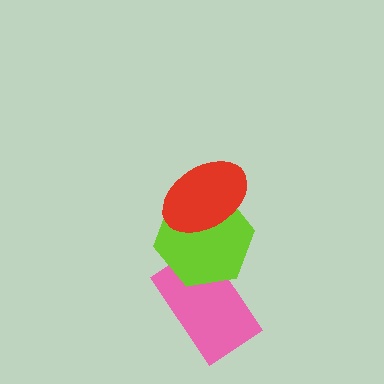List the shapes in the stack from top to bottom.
From top to bottom: the red ellipse, the lime hexagon, the pink rectangle.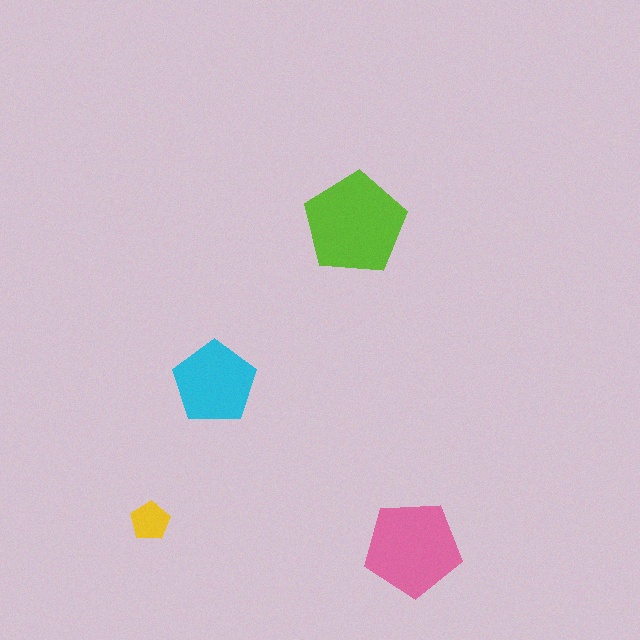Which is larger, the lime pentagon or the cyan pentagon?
The lime one.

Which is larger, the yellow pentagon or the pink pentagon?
The pink one.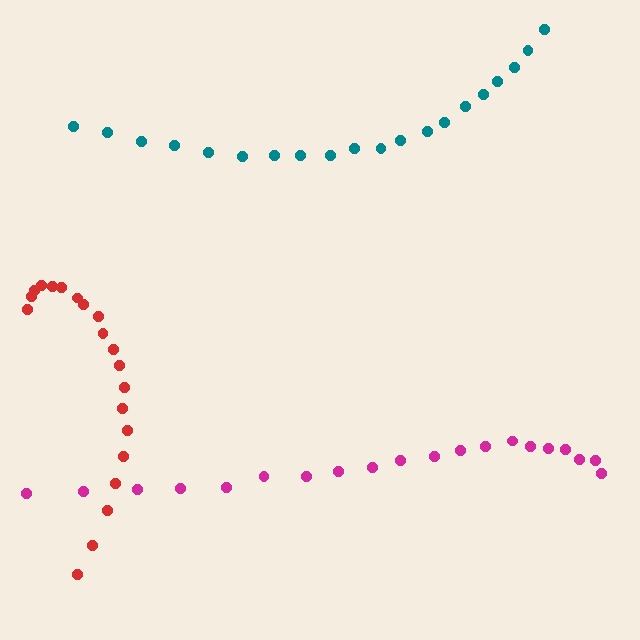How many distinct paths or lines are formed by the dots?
There are 3 distinct paths.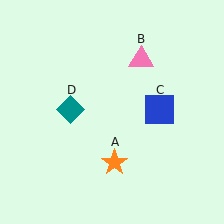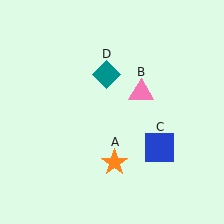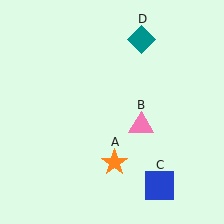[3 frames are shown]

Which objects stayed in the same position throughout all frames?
Orange star (object A) remained stationary.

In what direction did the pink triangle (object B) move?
The pink triangle (object B) moved down.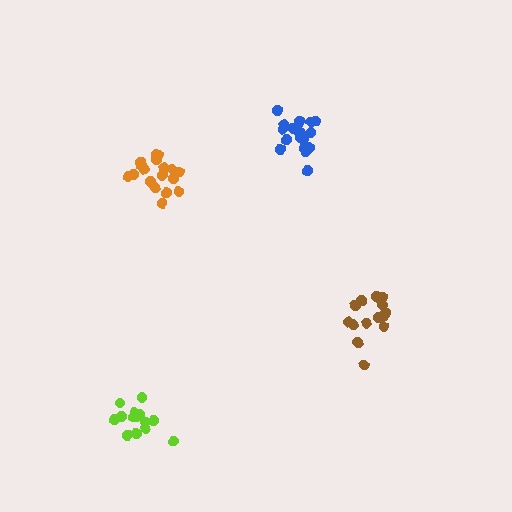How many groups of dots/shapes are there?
There are 4 groups.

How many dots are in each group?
Group 1: 14 dots, Group 2: 18 dots, Group 3: 18 dots, Group 4: 15 dots (65 total).